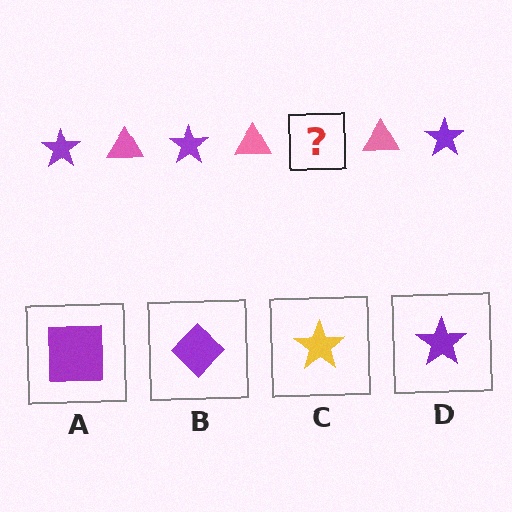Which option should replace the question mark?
Option D.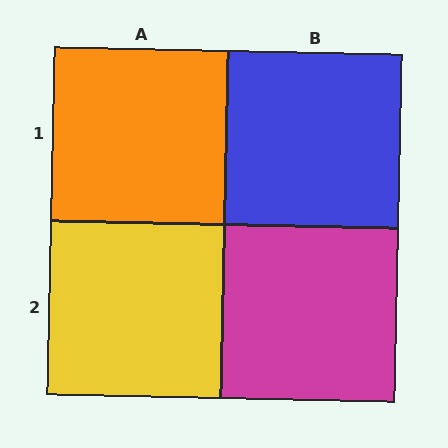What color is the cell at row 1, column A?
Orange.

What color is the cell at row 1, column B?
Blue.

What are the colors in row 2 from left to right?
Yellow, magenta.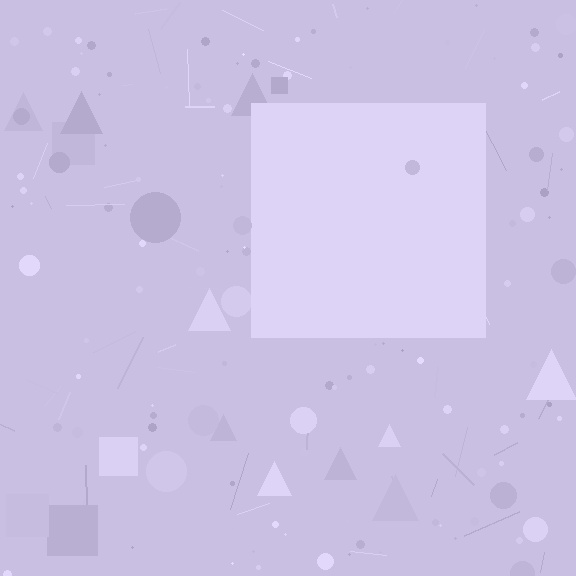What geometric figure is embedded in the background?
A square is embedded in the background.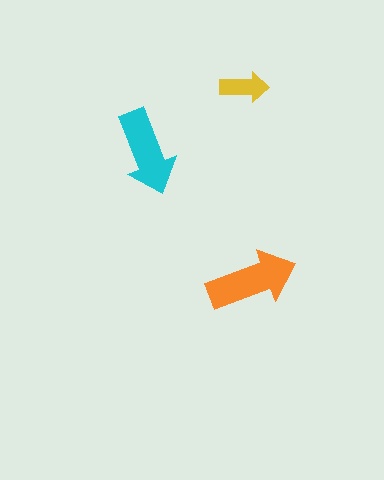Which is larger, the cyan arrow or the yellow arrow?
The cyan one.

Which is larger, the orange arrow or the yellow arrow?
The orange one.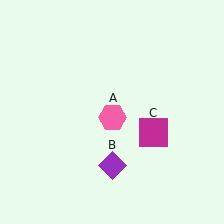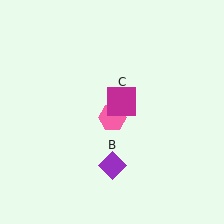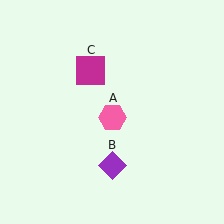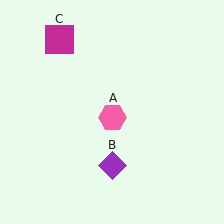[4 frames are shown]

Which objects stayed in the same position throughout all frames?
Pink hexagon (object A) and purple diamond (object B) remained stationary.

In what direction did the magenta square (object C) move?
The magenta square (object C) moved up and to the left.